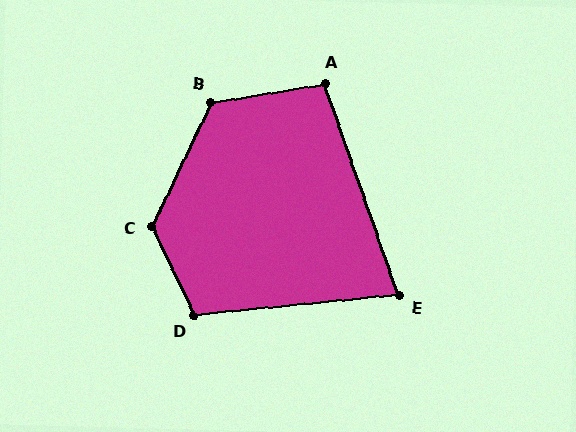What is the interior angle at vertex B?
Approximately 125 degrees (obtuse).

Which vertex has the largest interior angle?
C, at approximately 129 degrees.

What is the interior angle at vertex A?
Approximately 100 degrees (obtuse).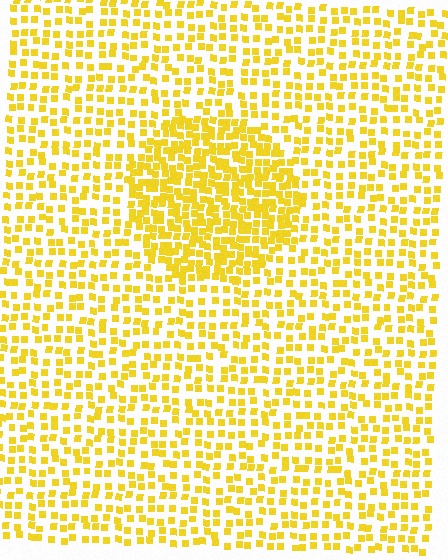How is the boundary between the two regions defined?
The boundary is defined by a change in element density (approximately 2.0x ratio). All elements are the same color, size, and shape.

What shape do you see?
I see a circle.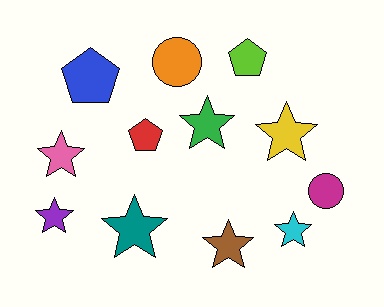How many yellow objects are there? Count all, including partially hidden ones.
There is 1 yellow object.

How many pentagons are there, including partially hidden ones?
There are 3 pentagons.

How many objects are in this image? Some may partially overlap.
There are 12 objects.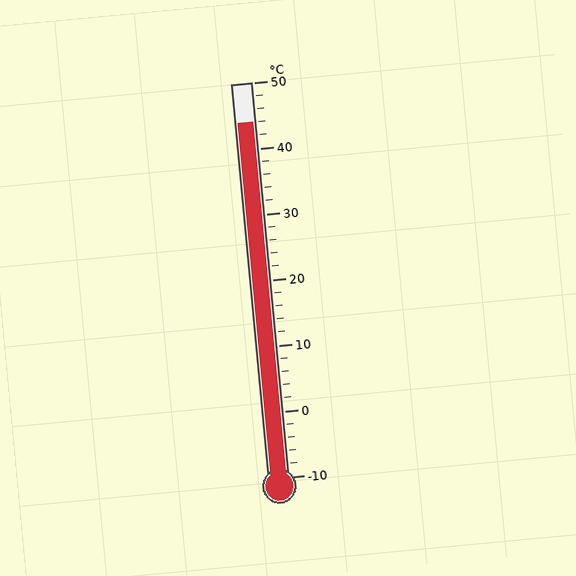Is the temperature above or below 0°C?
The temperature is above 0°C.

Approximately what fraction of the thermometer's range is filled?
The thermometer is filled to approximately 90% of its range.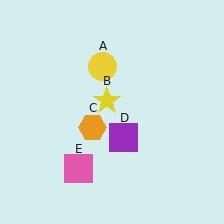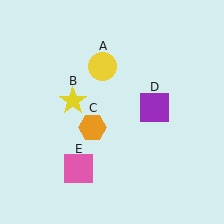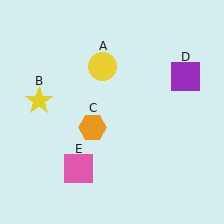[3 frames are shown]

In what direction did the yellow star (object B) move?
The yellow star (object B) moved left.